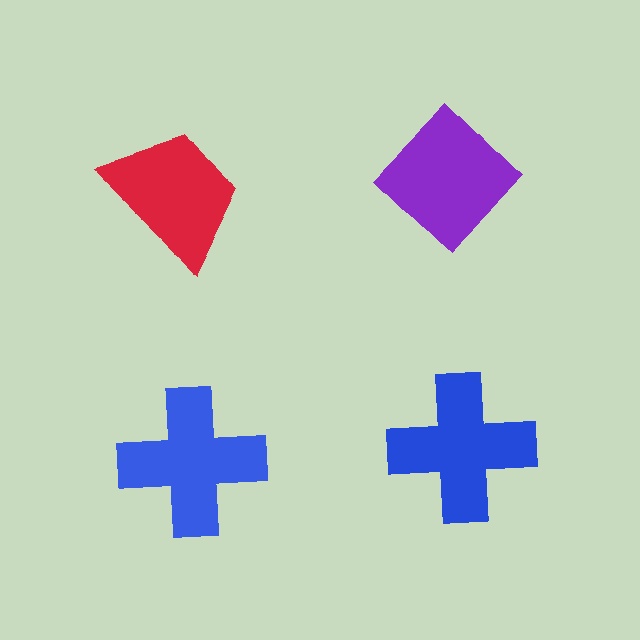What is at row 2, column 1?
A blue cross.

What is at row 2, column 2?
A blue cross.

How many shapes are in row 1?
2 shapes.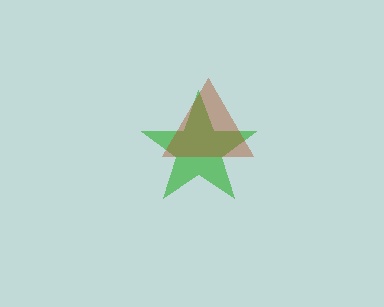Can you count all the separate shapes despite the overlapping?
Yes, there are 2 separate shapes.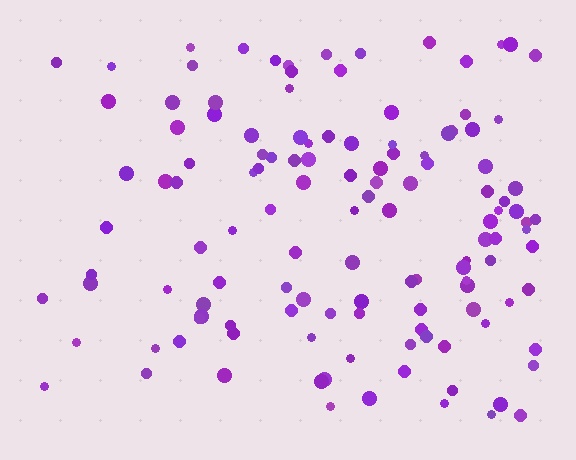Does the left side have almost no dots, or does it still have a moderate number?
Still a moderate number, just noticeably fewer than the right.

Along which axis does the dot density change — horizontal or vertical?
Horizontal.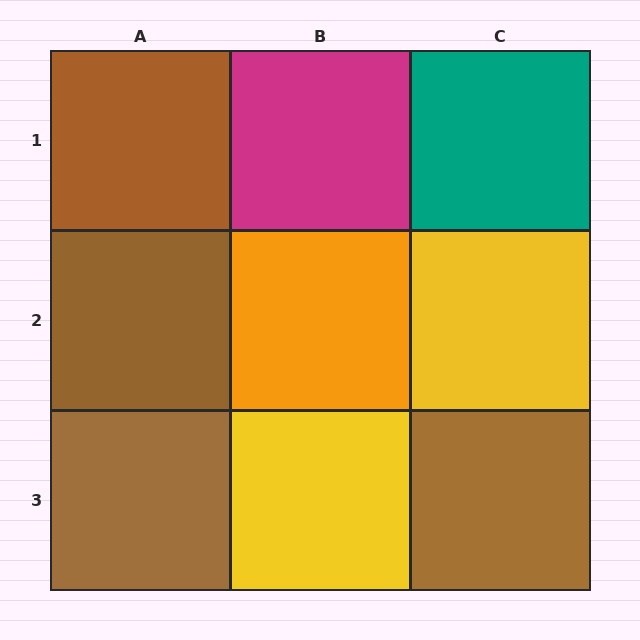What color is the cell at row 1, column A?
Brown.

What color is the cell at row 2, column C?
Yellow.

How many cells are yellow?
2 cells are yellow.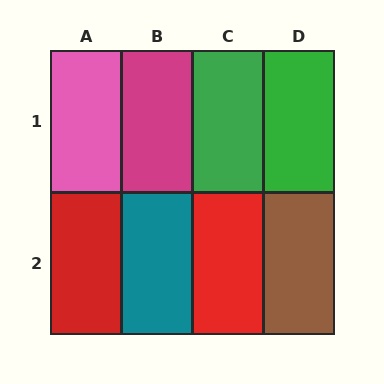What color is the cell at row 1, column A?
Pink.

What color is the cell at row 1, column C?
Green.